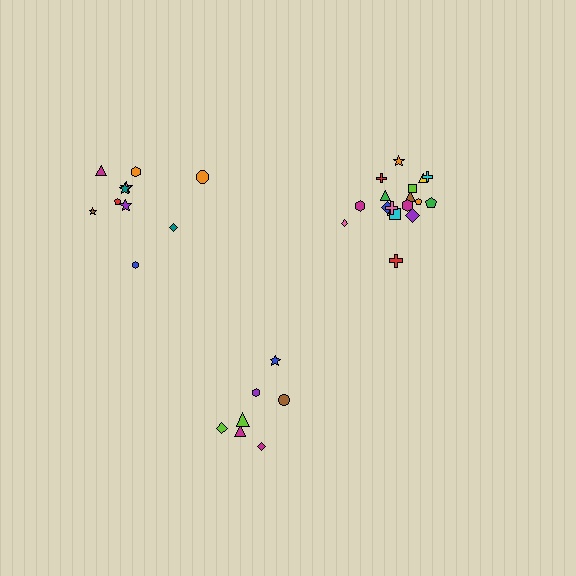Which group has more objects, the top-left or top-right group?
The top-right group.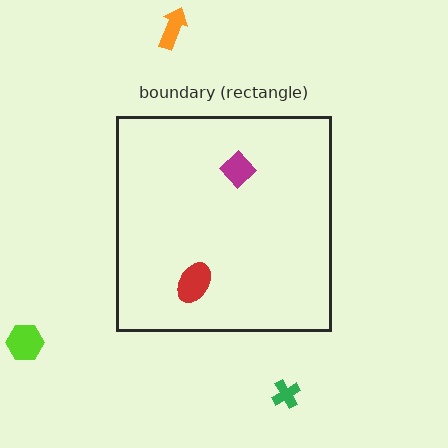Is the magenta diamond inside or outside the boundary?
Inside.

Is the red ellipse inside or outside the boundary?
Inside.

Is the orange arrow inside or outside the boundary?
Outside.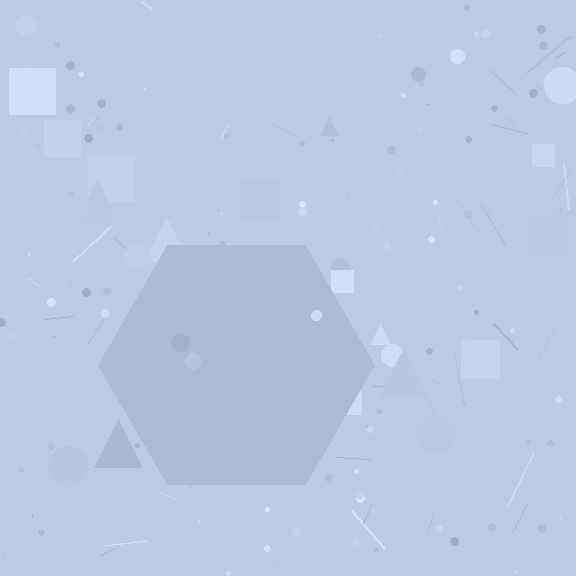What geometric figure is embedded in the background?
A hexagon is embedded in the background.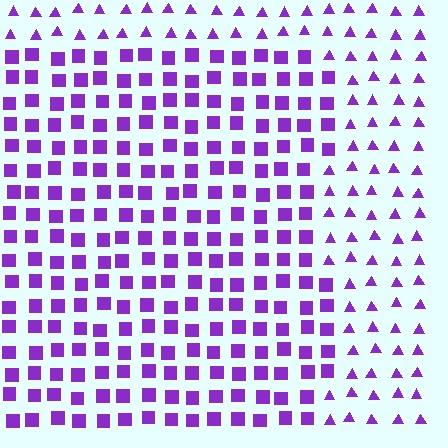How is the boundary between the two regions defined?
The boundary is defined by a change in element shape: squares inside vs. triangles outside. All elements share the same color and spacing.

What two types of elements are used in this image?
The image uses squares inside the rectangle region and triangles outside it.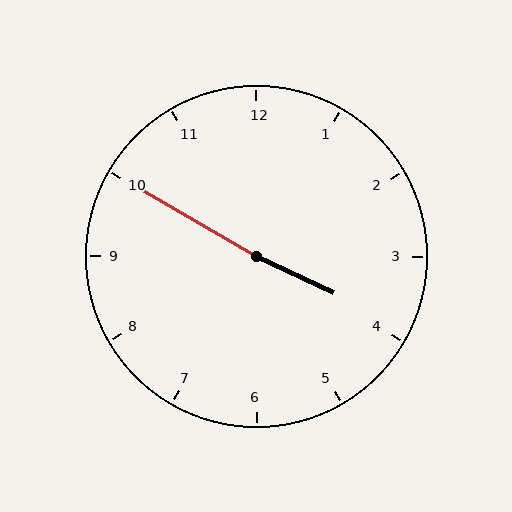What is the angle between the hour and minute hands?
Approximately 175 degrees.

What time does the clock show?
3:50.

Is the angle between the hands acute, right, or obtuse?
It is obtuse.